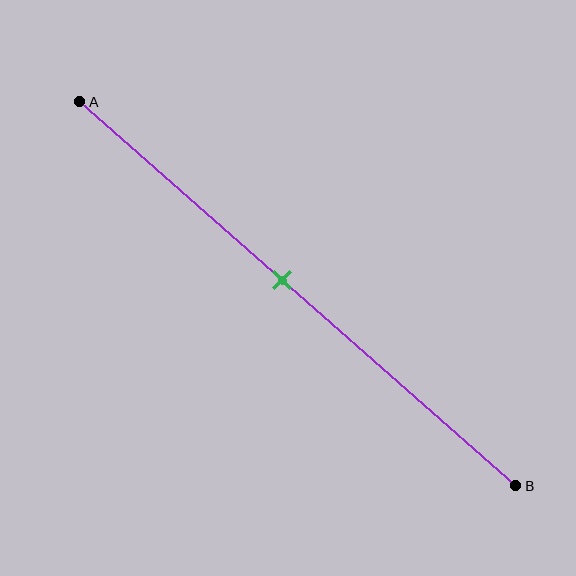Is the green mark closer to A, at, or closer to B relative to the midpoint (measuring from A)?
The green mark is closer to point A than the midpoint of segment AB.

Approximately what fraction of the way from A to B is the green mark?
The green mark is approximately 45% of the way from A to B.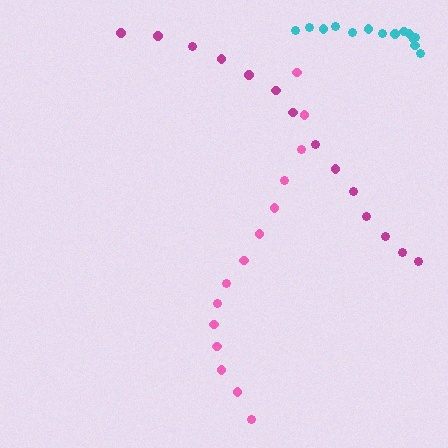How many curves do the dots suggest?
There are 3 distinct paths.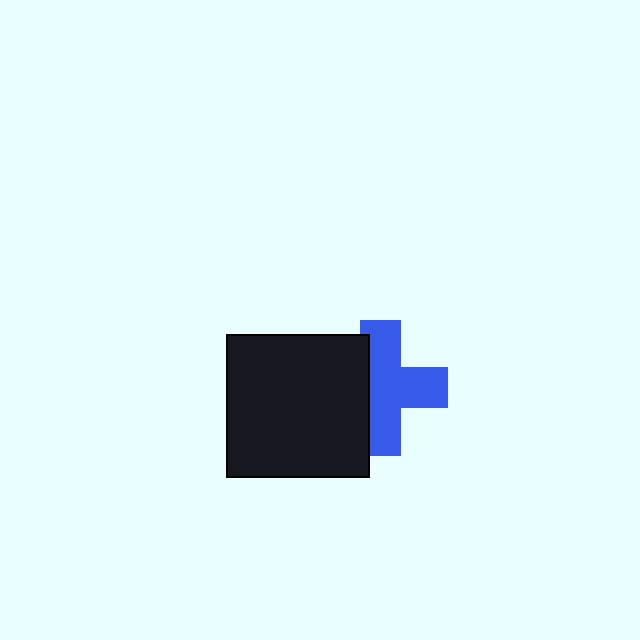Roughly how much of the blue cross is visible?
Most of it is visible (roughly 67%).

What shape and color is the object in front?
The object in front is a black square.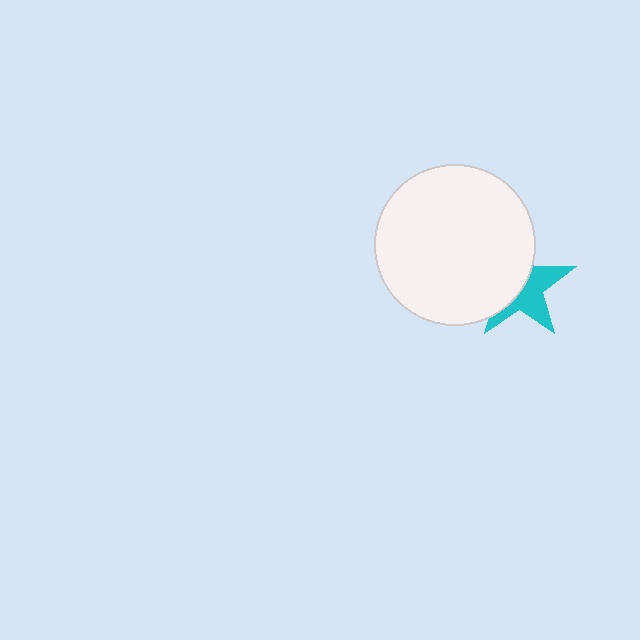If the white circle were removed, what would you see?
You would see the complete cyan star.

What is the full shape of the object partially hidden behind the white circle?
The partially hidden object is a cyan star.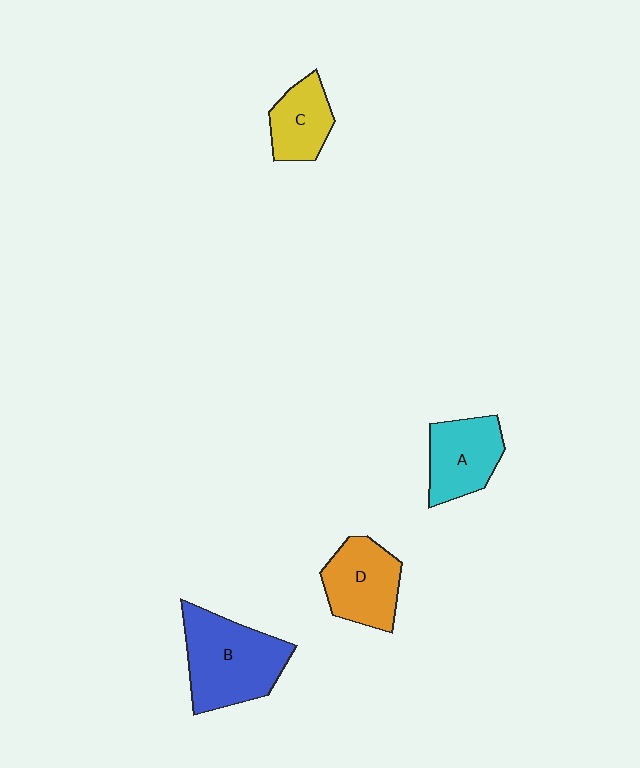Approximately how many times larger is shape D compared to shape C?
Approximately 1.3 times.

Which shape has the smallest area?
Shape C (yellow).